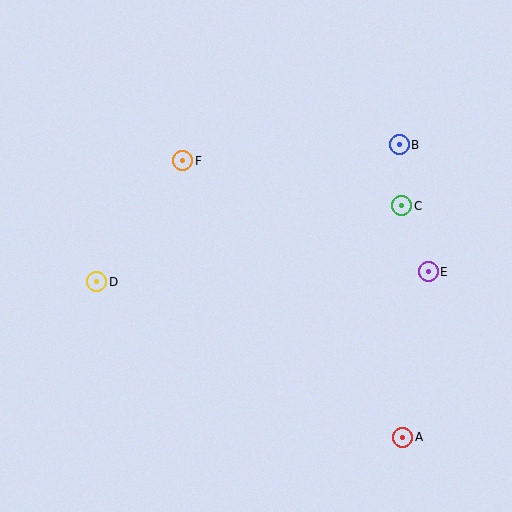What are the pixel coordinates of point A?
Point A is at (403, 437).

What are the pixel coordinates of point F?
Point F is at (183, 161).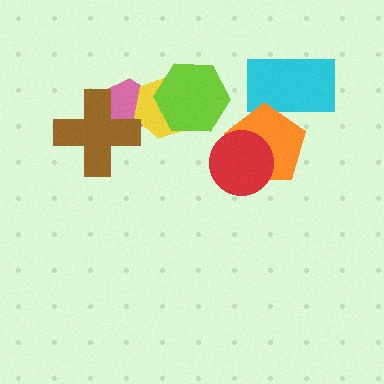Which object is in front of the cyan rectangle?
The orange pentagon is in front of the cyan rectangle.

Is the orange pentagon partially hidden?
Yes, it is partially covered by another shape.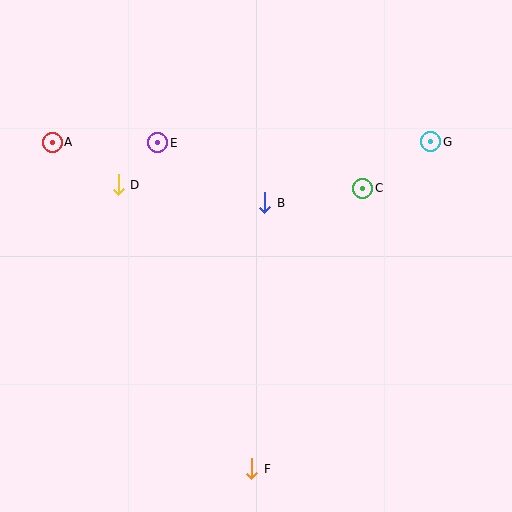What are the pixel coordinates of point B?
Point B is at (265, 203).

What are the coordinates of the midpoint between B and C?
The midpoint between B and C is at (314, 196).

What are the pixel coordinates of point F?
Point F is at (252, 469).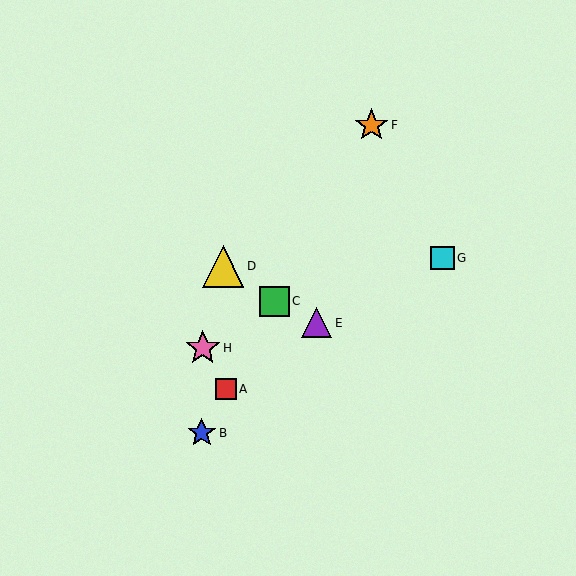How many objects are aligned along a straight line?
4 objects (A, B, C, F) are aligned along a straight line.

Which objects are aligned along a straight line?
Objects A, B, C, F are aligned along a straight line.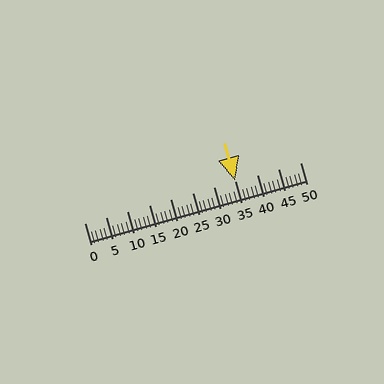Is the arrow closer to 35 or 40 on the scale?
The arrow is closer to 35.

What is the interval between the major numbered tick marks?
The major tick marks are spaced 5 units apart.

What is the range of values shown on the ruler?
The ruler shows values from 0 to 50.